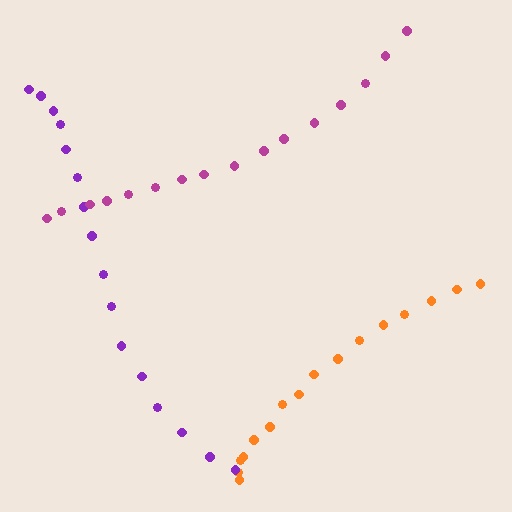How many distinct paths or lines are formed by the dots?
There are 3 distinct paths.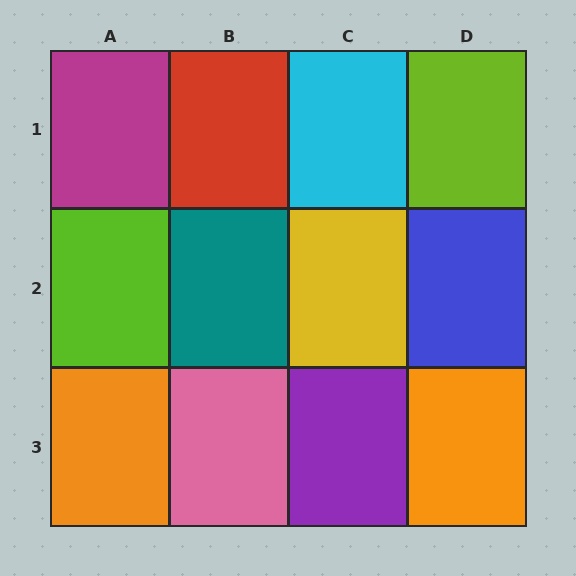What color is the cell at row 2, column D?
Blue.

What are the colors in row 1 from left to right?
Magenta, red, cyan, lime.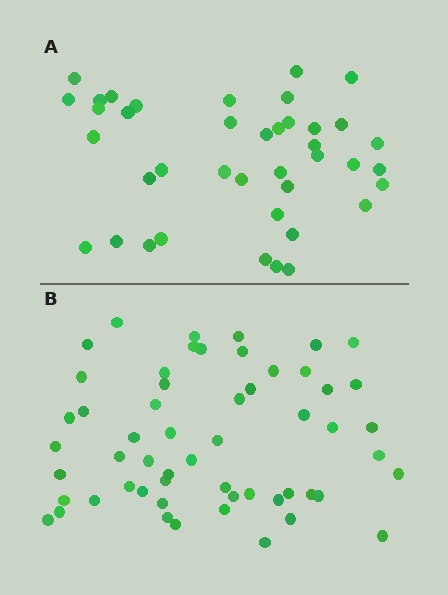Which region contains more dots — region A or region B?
Region B (the bottom region) has more dots.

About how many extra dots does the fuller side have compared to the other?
Region B has approximately 15 more dots than region A.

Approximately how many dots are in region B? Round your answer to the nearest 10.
About 60 dots. (The exact count is 56, which rounds to 60.)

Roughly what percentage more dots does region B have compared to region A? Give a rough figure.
About 40% more.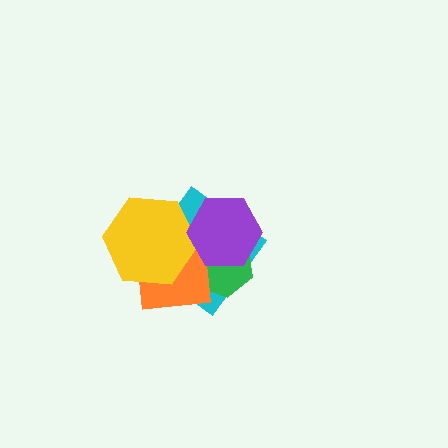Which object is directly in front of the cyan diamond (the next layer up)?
The green hexagon is directly in front of the cyan diamond.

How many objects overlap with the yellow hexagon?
3 objects overlap with the yellow hexagon.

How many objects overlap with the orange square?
4 objects overlap with the orange square.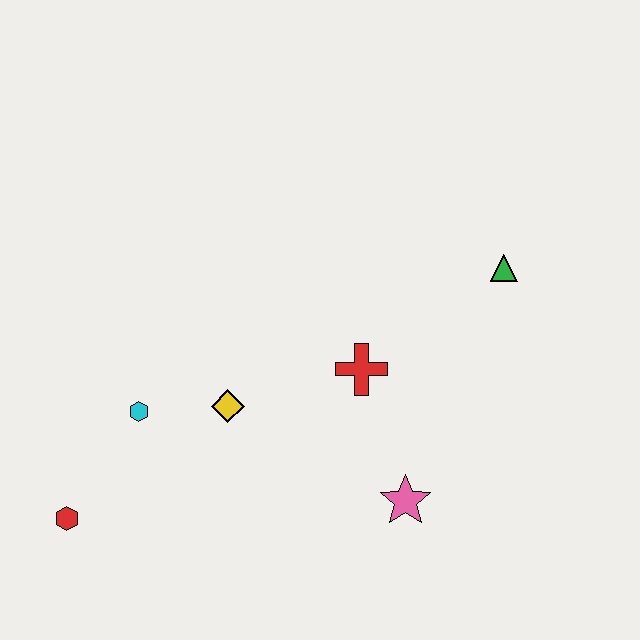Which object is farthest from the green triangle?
The red hexagon is farthest from the green triangle.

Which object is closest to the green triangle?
The red cross is closest to the green triangle.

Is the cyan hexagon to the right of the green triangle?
No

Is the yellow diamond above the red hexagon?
Yes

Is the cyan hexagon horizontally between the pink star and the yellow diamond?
No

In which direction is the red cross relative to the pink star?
The red cross is above the pink star.